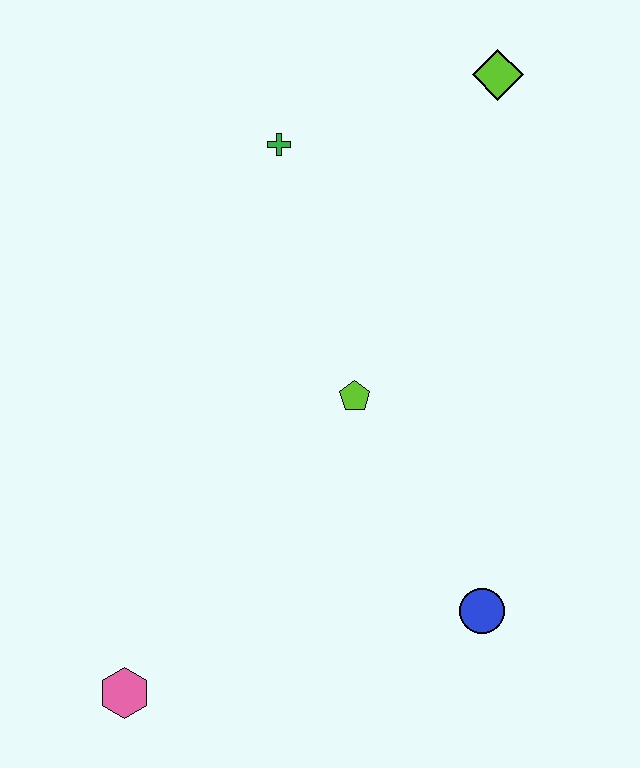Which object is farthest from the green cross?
The pink hexagon is farthest from the green cross.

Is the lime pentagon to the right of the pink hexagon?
Yes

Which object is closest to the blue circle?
The lime pentagon is closest to the blue circle.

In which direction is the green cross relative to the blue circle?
The green cross is above the blue circle.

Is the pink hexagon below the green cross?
Yes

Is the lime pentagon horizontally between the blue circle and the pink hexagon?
Yes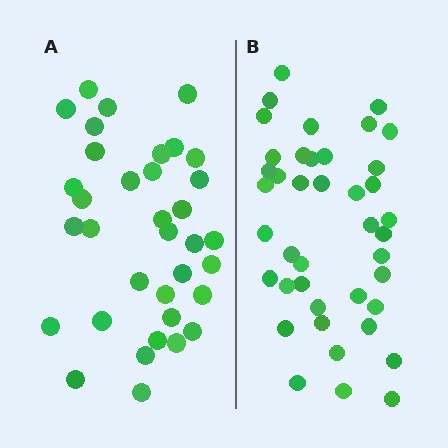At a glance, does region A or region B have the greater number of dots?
Region B (the right region) has more dots.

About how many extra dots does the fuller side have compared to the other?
Region B has about 6 more dots than region A.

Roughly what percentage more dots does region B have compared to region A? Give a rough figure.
About 15% more.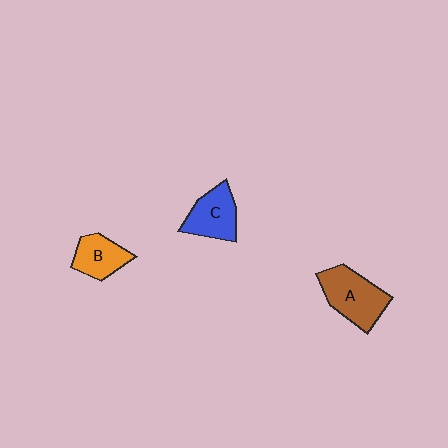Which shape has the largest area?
Shape A (brown).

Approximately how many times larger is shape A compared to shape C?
Approximately 1.3 times.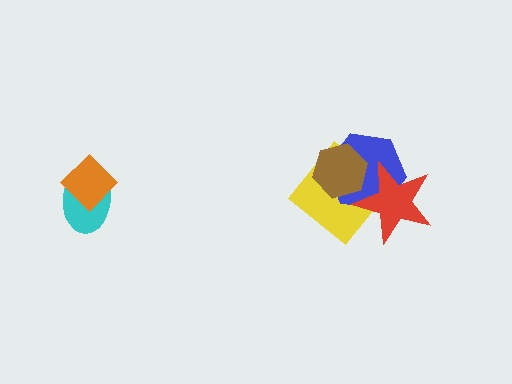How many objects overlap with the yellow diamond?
3 objects overlap with the yellow diamond.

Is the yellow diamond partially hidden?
Yes, it is partially covered by another shape.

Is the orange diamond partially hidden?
No, no other shape covers it.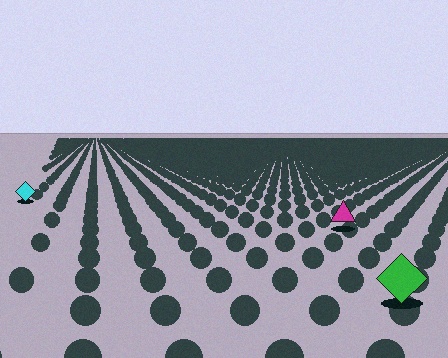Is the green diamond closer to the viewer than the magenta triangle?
Yes. The green diamond is closer — you can tell from the texture gradient: the ground texture is coarser near it.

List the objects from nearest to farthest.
From nearest to farthest: the green diamond, the magenta triangle, the cyan diamond.